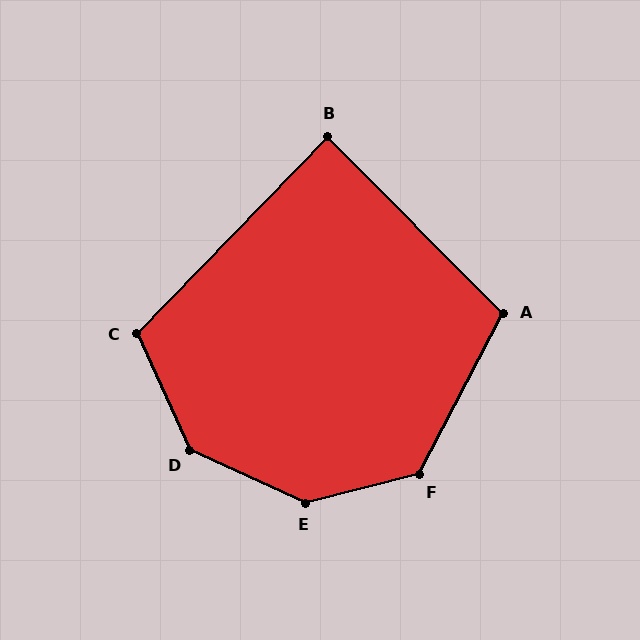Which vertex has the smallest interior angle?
B, at approximately 89 degrees.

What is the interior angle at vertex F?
Approximately 132 degrees (obtuse).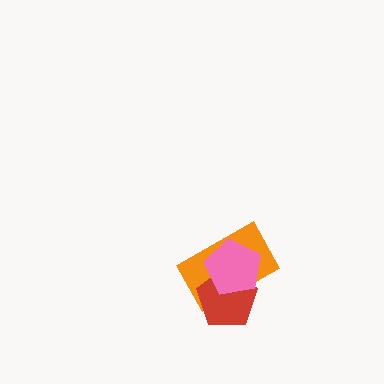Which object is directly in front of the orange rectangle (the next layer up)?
The red pentagon is directly in front of the orange rectangle.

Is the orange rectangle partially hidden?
Yes, it is partially covered by another shape.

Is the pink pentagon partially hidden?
No, no other shape covers it.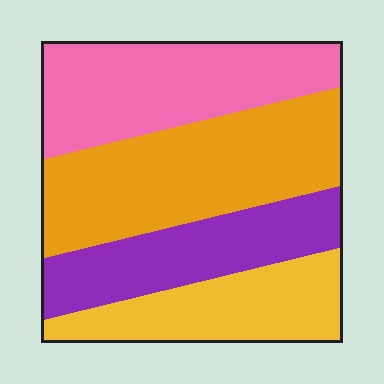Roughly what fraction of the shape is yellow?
Yellow takes up about one fifth (1/5) of the shape.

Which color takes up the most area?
Orange, at roughly 35%.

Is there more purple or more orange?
Orange.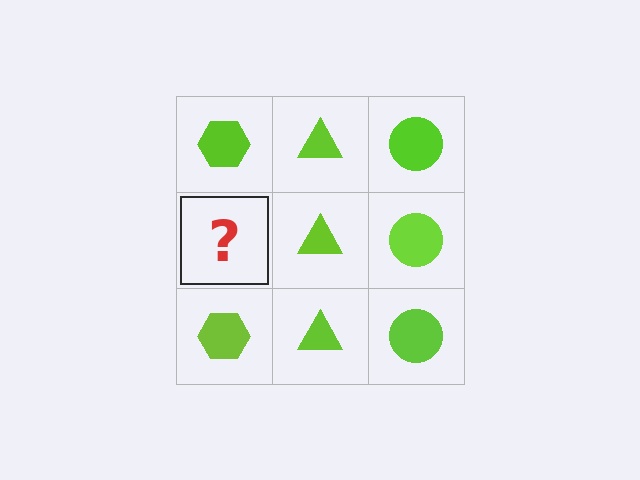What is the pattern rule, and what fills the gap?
The rule is that each column has a consistent shape. The gap should be filled with a lime hexagon.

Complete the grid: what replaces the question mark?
The question mark should be replaced with a lime hexagon.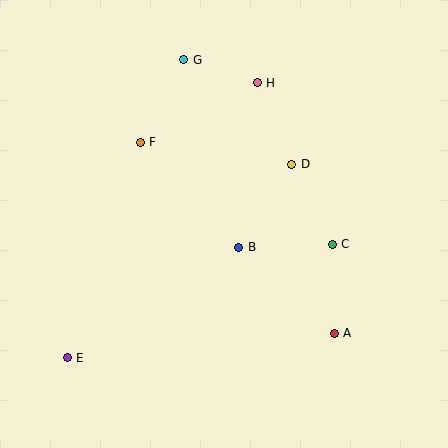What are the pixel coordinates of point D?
Point D is at (292, 165).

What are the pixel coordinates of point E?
Point E is at (67, 358).